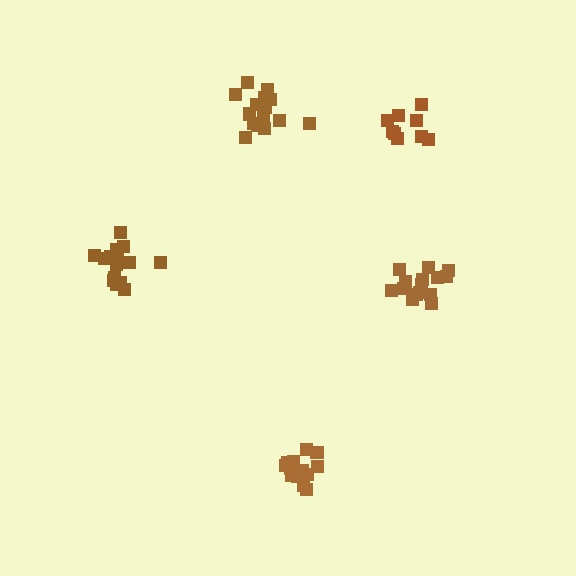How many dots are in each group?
Group 1: 15 dots, Group 2: 9 dots, Group 3: 15 dots, Group 4: 15 dots, Group 5: 15 dots (69 total).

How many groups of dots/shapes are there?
There are 5 groups.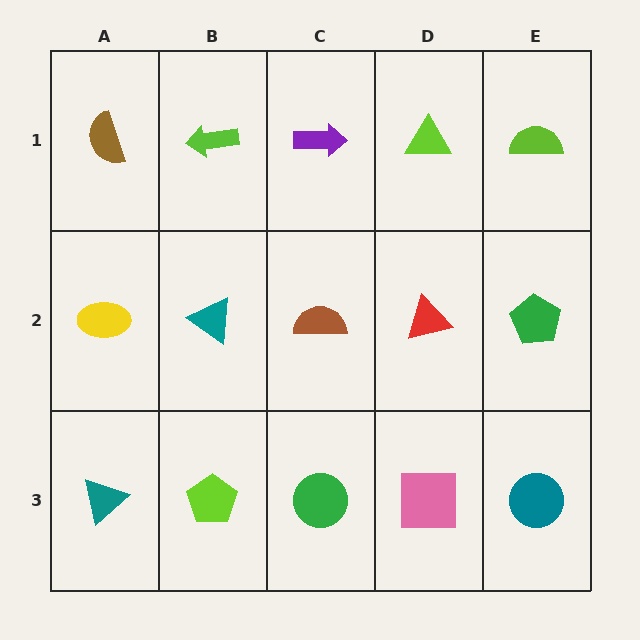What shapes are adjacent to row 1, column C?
A brown semicircle (row 2, column C), a lime arrow (row 1, column B), a lime triangle (row 1, column D).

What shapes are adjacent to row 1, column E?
A green pentagon (row 2, column E), a lime triangle (row 1, column D).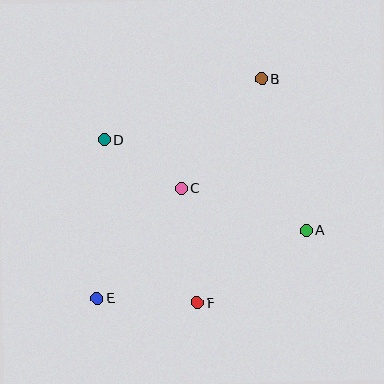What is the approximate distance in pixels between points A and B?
The distance between A and B is approximately 158 pixels.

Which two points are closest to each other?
Points C and D are closest to each other.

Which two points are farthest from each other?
Points B and E are farthest from each other.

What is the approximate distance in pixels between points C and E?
The distance between C and E is approximately 139 pixels.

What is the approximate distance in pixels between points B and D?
The distance between B and D is approximately 169 pixels.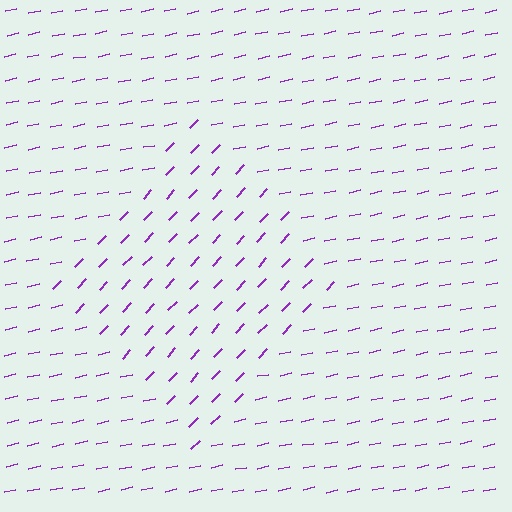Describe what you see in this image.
The image is filled with small purple line segments. A diamond region in the image has lines oriented differently from the surrounding lines, creating a visible texture boundary.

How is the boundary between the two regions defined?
The boundary is defined purely by a change in line orientation (approximately 34 degrees difference). All lines are the same color and thickness.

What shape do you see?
I see a diamond.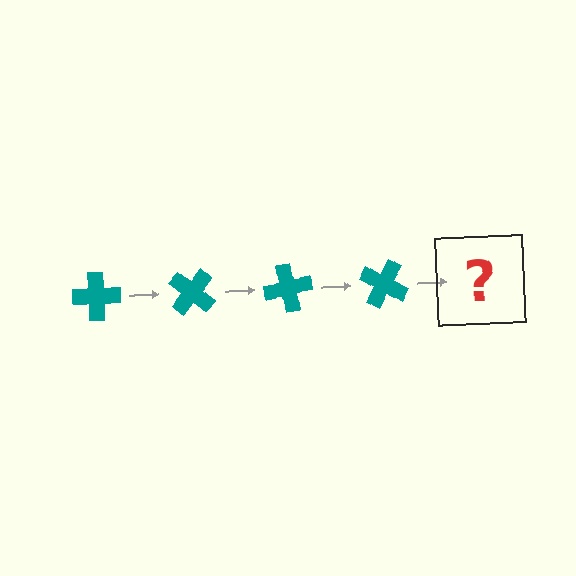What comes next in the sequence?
The next element should be a teal cross rotated 160 degrees.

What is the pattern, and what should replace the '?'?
The pattern is that the cross rotates 40 degrees each step. The '?' should be a teal cross rotated 160 degrees.